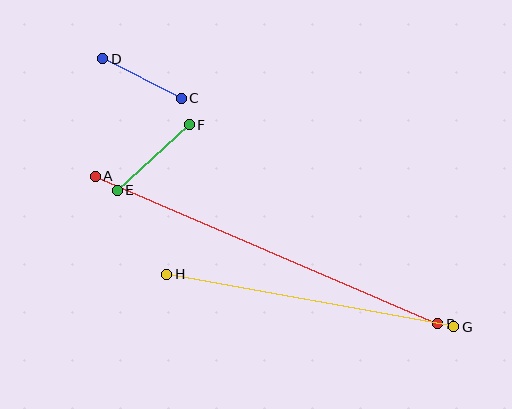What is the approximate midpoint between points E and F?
The midpoint is at approximately (153, 158) pixels.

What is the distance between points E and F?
The distance is approximately 98 pixels.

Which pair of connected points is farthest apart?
Points A and B are farthest apart.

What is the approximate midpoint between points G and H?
The midpoint is at approximately (310, 300) pixels.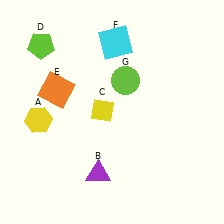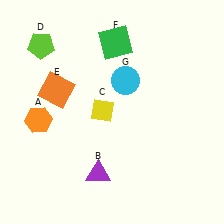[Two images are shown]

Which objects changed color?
A changed from yellow to orange. F changed from cyan to green. G changed from lime to cyan.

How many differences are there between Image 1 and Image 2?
There are 3 differences between the two images.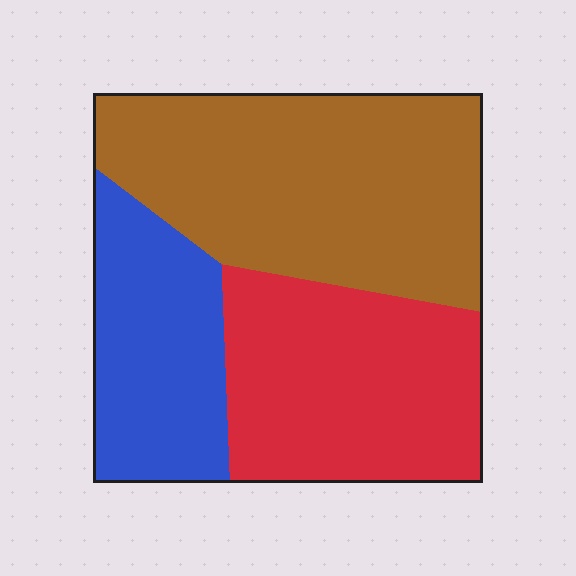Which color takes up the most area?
Brown, at roughly 45%.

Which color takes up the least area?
Blue, at roughly 25%.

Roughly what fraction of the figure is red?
Red takes up between a quarter and a half of the figure.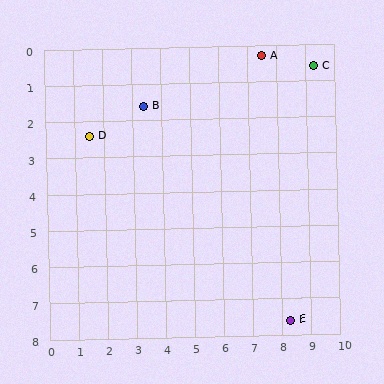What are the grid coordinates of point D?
Point D is at approximately (1.5, 2.4).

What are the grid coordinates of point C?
Point C is at approximately (9.3, 0.6).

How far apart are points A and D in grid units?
Points A and D are about 6.4 grid units apart.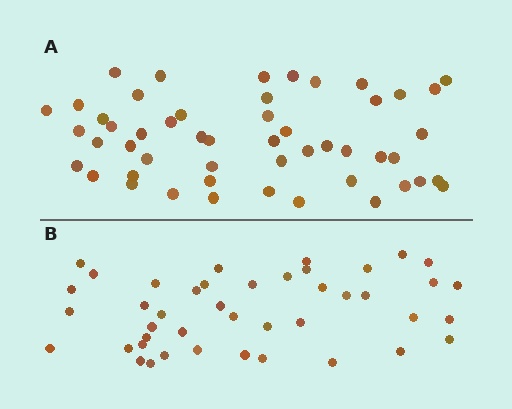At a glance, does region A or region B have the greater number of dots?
Region A (the top region) has more dots.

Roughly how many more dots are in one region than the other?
Region A has roughly 8 or so more dots than region B.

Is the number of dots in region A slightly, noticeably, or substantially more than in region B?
Region A has only slightly more — the two regions are fairly close. The ratio is roughly 1.2 to 1.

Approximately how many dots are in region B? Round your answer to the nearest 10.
About 40 dots. (The exact count is 43, which rounds to 40.)